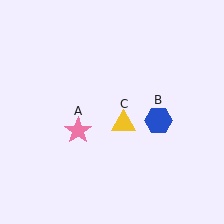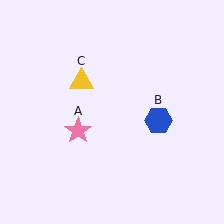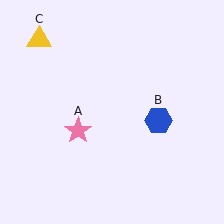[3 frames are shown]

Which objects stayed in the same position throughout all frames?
Pink star (object A) and blue hexagon (object B) remained stationary.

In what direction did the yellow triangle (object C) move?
The yellow triangle (object C) moved up and to the left.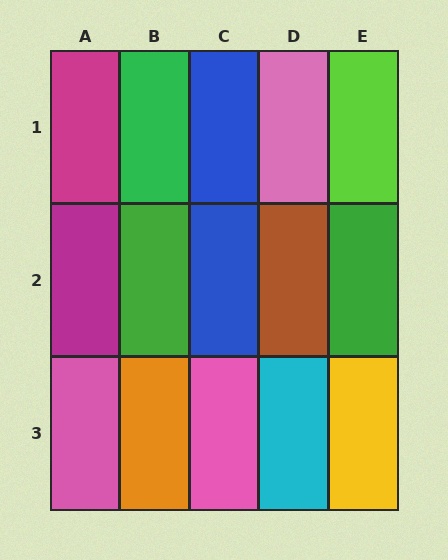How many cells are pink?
3 cells are pink.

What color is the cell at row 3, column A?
Pink.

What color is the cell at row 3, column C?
Pink.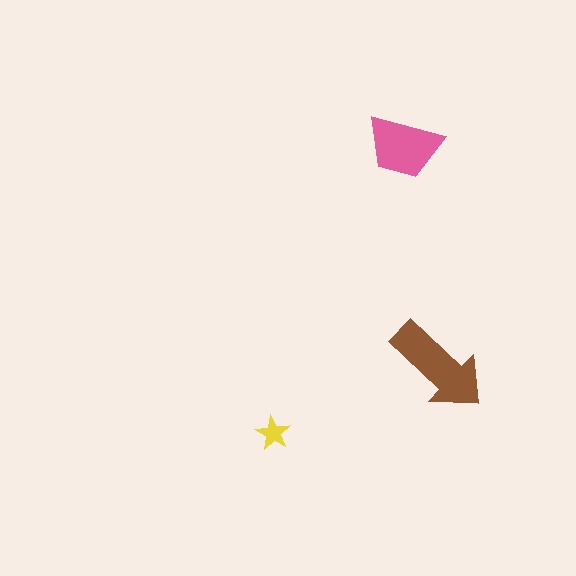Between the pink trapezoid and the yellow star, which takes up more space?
The pink trapezoid.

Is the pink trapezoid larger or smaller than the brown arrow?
Smaller.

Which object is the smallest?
The yellow star.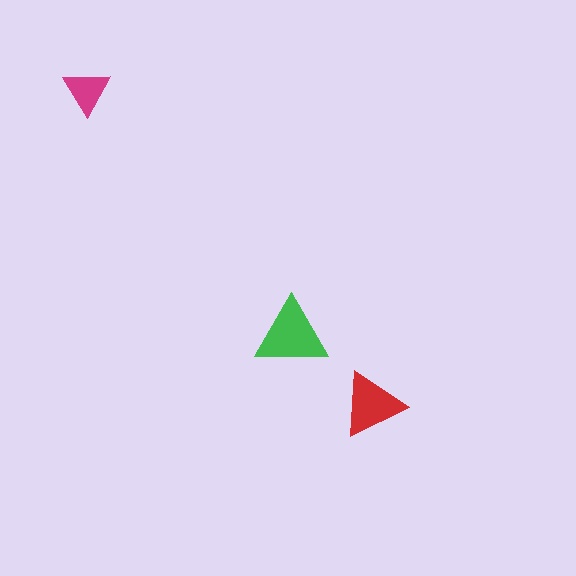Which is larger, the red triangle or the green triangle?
The green one.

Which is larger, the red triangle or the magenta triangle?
The red one.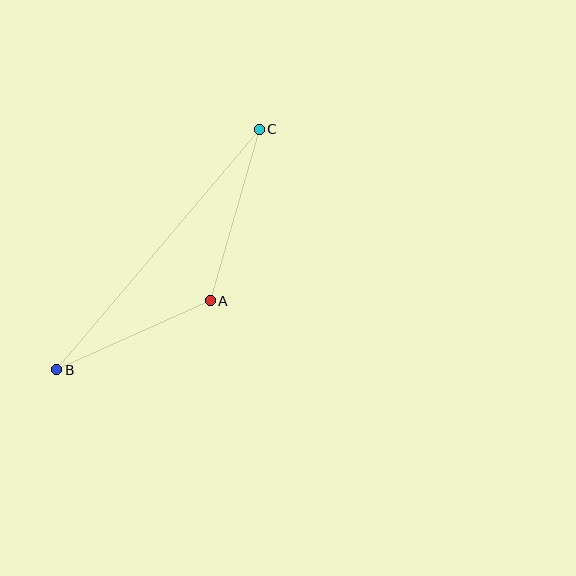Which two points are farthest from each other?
Points B and C are farthest from each other.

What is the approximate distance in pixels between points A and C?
The distance between A and C is approximately 179 pixels.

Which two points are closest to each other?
Points A and B are closest to each other.